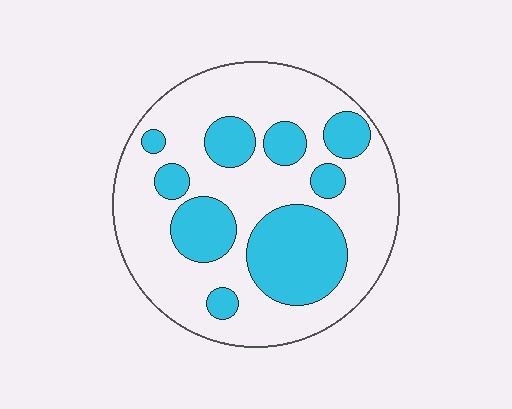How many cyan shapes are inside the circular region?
9.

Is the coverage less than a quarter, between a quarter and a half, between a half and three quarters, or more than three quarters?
Between a quarter and a half.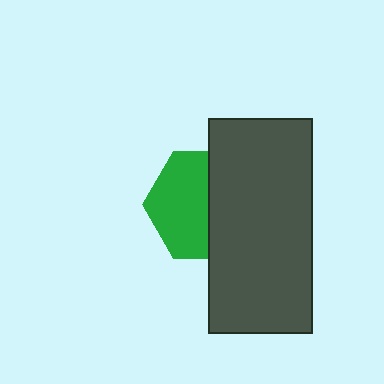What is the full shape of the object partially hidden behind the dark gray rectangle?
The partially hidden object is a green hexagon.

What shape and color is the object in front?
The object in front is a dark gray rectangle.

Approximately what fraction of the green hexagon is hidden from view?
Roughly 47% of the green hexagon is hidden behind the dark gray rectangle.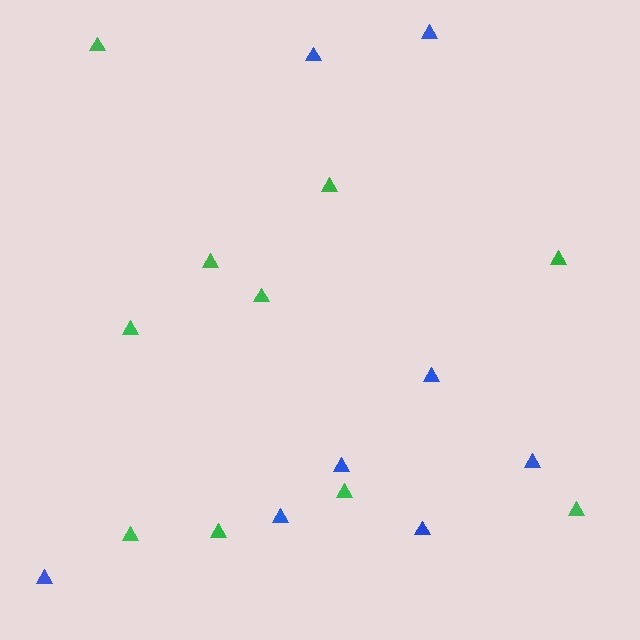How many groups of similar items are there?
There are 2 groups: one group of green triangles (10) and one group of blue triangles (8).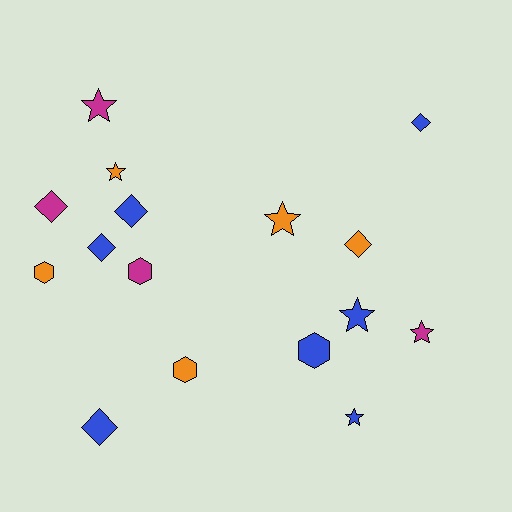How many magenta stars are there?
There are 2 magenta stars.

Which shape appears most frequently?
Diamond, with 6 objects.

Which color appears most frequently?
Blue, with 7 objects.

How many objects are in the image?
There are 16 objects.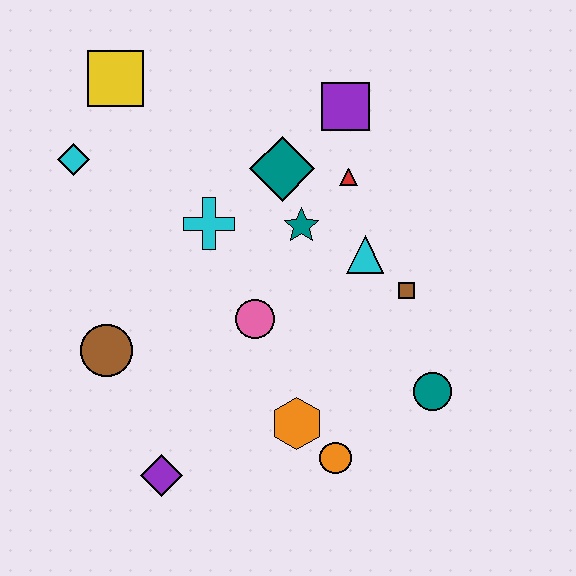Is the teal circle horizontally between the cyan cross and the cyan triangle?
No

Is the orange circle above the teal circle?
No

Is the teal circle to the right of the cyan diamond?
Yes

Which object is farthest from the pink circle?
The yellow square is farthest from the pink circle.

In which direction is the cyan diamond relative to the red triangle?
The cyan diamond is to the left of the red triangle.